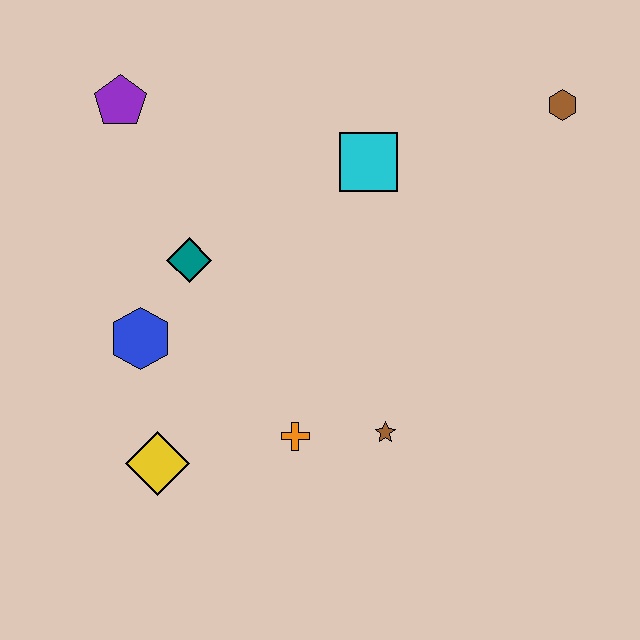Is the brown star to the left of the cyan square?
No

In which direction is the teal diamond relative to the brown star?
The teal diamond is to the left of the brown star.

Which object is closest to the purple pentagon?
The teal diamond is closest to the purple pentagon.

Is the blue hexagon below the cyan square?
Yes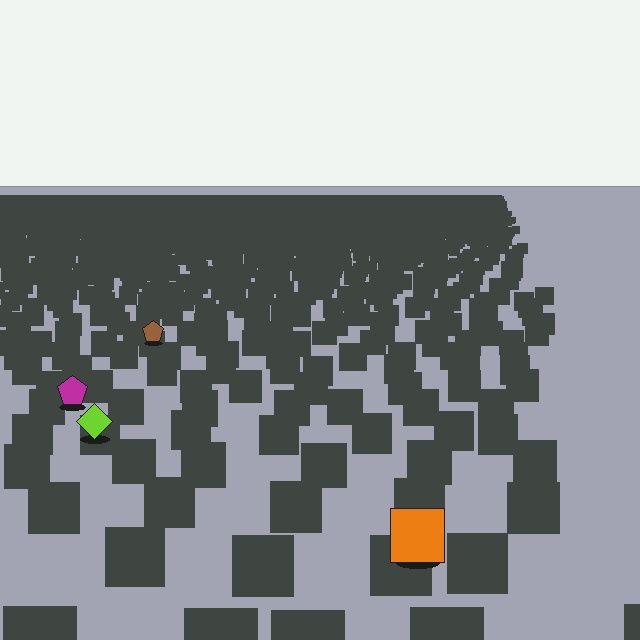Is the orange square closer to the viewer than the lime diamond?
Yes. The orange square is closer — you can tell from the texture gradient: the ground texture is coarser near it.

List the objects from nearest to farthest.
From nearest to farthest: the orange square, the lime diamond, the magenta pentagon, the brown pentagon.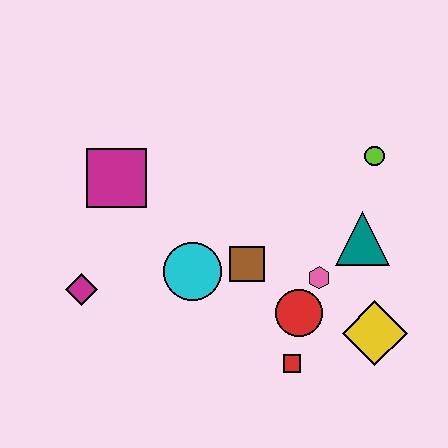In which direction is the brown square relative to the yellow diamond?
The brown square is to the left of the yellow diamond.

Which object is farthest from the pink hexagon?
The magenta diamond is farthest from the pink hexagon.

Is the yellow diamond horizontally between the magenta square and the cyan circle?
No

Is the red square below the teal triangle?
Yes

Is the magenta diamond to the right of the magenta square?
No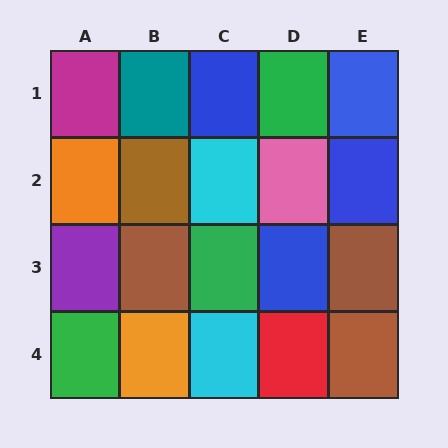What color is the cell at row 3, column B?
Brown.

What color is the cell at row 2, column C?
Cyan.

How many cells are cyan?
2 cells are cyan.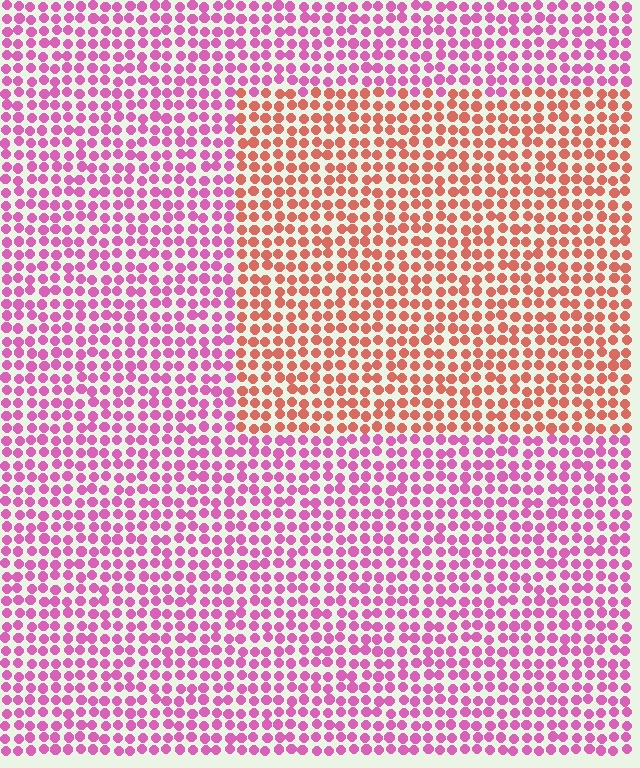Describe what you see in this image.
The image is filled with small pink elements in a uniform arrangement. A rectangle-shaped region is visible where the elements are tinted to a slightly different hue, forming a subtle color boundary.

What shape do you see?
I see a rectangle.